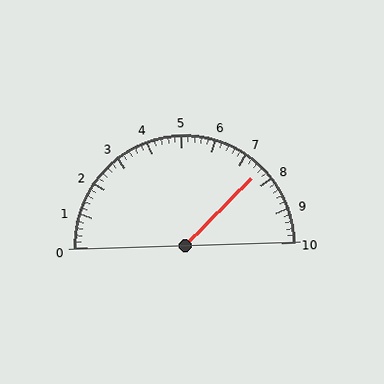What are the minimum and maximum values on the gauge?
The gauge ranges from 0 to 10.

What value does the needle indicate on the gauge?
The needle indicates approximately 7.6.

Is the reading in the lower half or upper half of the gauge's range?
The reading is in the upper half of the range (0 to 10).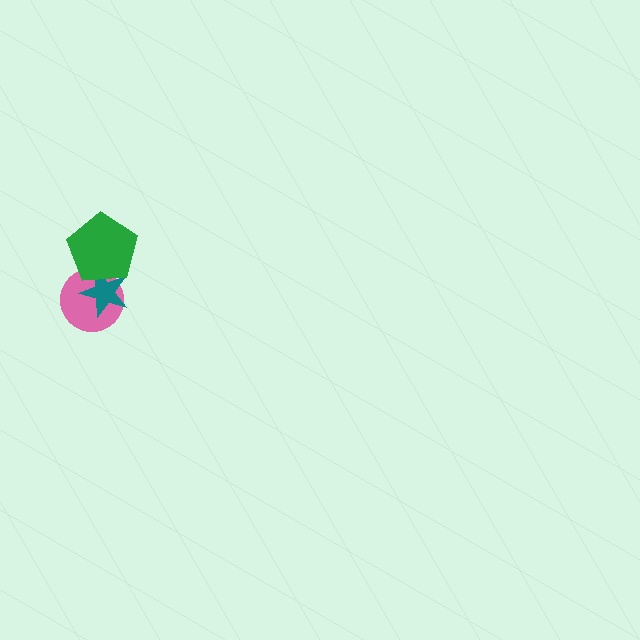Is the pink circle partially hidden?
Yes, it is partially covered by another shape.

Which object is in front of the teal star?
The green pentagon is in front of the teal star.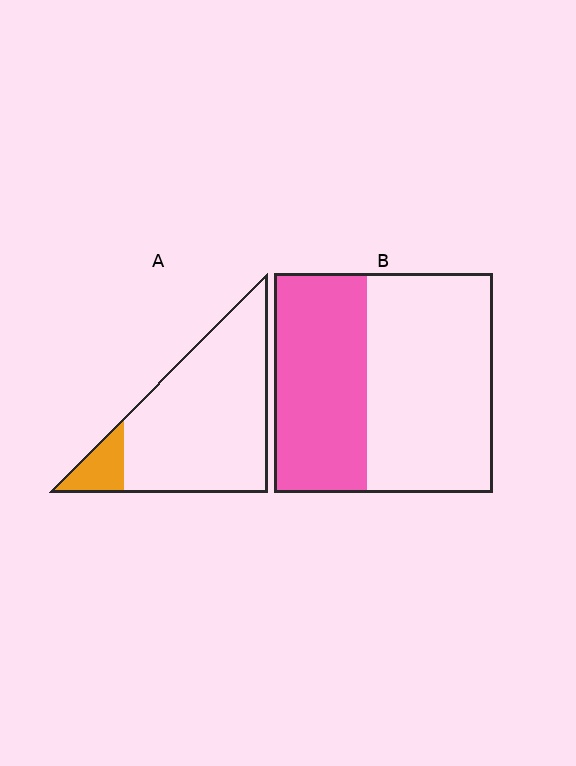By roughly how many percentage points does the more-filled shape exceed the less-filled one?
By roughly 30 percentage points (B over A).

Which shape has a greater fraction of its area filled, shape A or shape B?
Shape B.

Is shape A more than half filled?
No.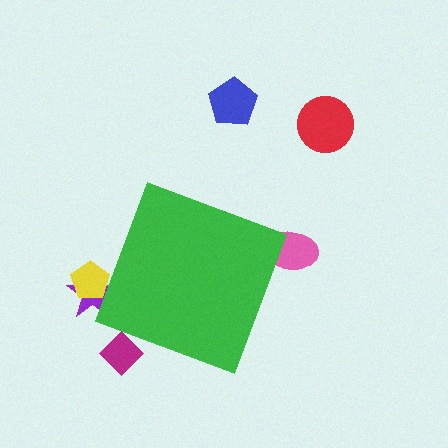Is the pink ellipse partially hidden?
Yes, the pink ellipse is partially hidden behind the green diamond.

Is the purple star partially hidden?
Yes, the purple star is partially hidden behind the green diamond.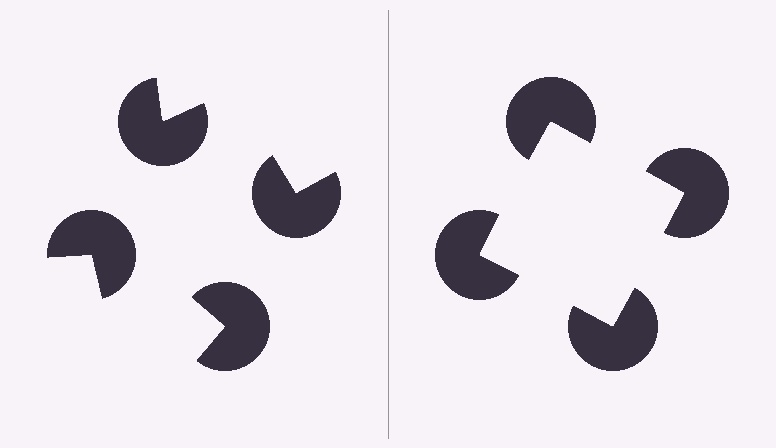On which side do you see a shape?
An illusory square appears on the right side. On the left side the wedge cuts are rotated, so no coherent shape forms.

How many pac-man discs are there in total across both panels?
8 — 4 on each side.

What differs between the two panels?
The pac-man discs are positioned identically on both sides; only the wedge orientations differ. On the right they align to a square; on the left they are misaligned.